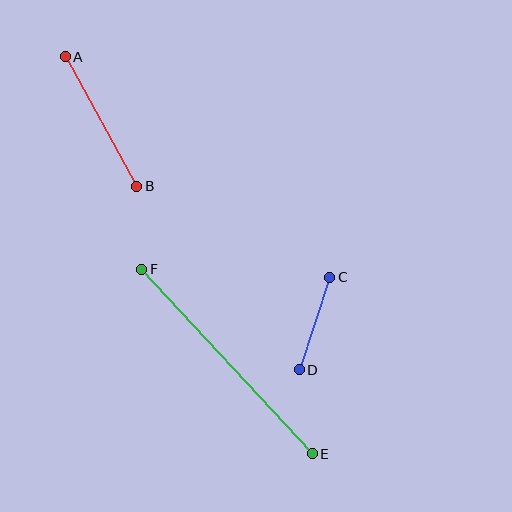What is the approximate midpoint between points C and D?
The midpoint is at approximately (315, 323) pixels.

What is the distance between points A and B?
The distance is approximately 148 pixels.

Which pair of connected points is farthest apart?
Points E and F are farthest apart.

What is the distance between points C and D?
The distance is approximately 97 pixels.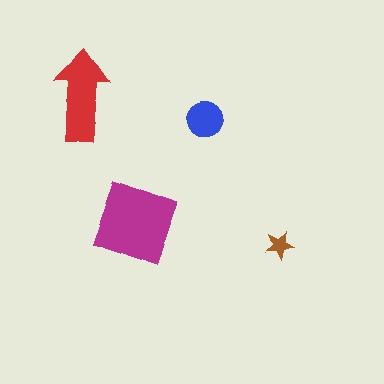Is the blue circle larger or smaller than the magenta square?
Smaller.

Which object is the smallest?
The brown star.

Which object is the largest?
The magenta square.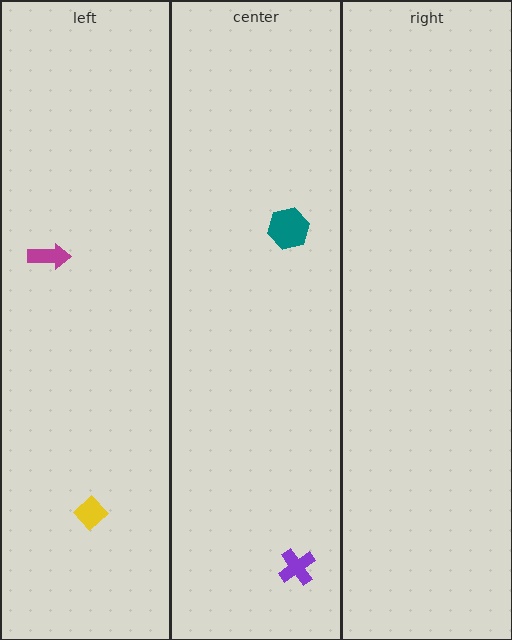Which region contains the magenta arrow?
The left region.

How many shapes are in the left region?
2.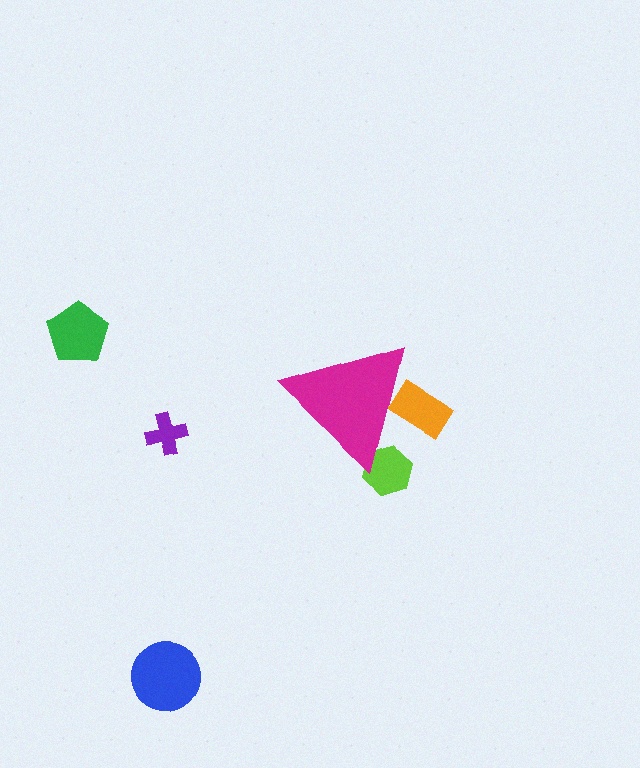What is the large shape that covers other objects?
A magenta triangle.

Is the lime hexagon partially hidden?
Yes, the lime hexagon is partially hidden behind the magenta triangle.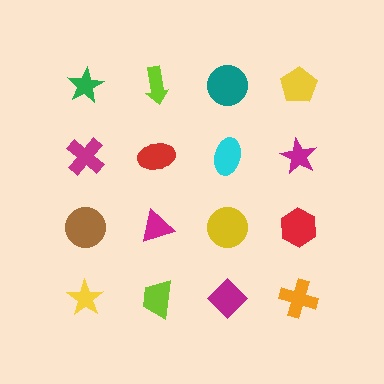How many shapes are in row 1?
4 shapes.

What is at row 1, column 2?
A lime arrow.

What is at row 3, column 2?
A magenta triangle.